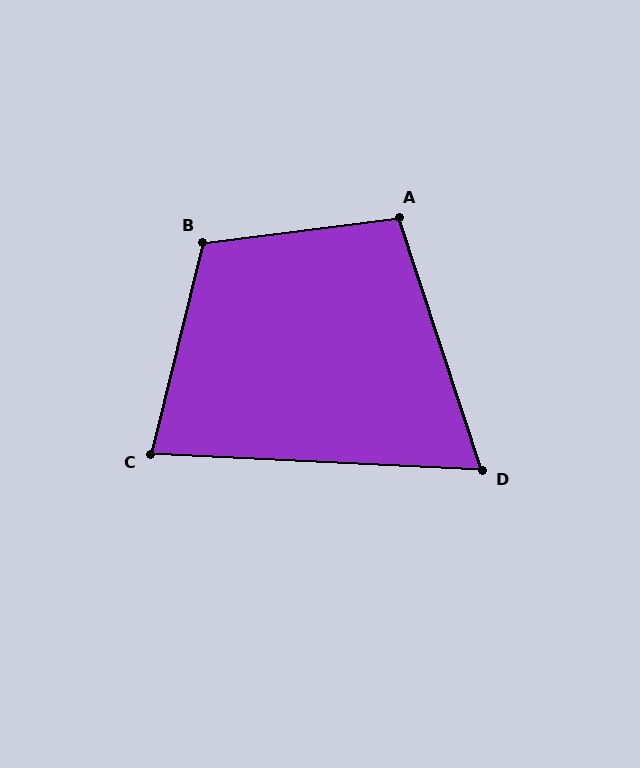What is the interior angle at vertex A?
Approximately 101 degrees (obtuse).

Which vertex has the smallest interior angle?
D, at approximately 69 degrees.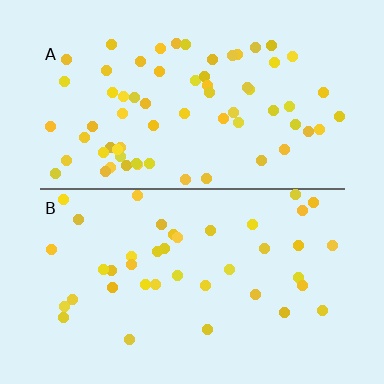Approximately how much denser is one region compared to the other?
Approximately 1.7× — region A over region B.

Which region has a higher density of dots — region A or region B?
A (the top).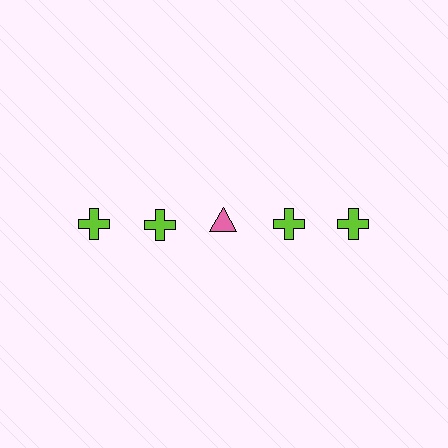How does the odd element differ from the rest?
It differs in both color (pink instead of lime) and shape (triangle instead of cross).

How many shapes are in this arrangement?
There are 5 shapes arranged in a grid pattern.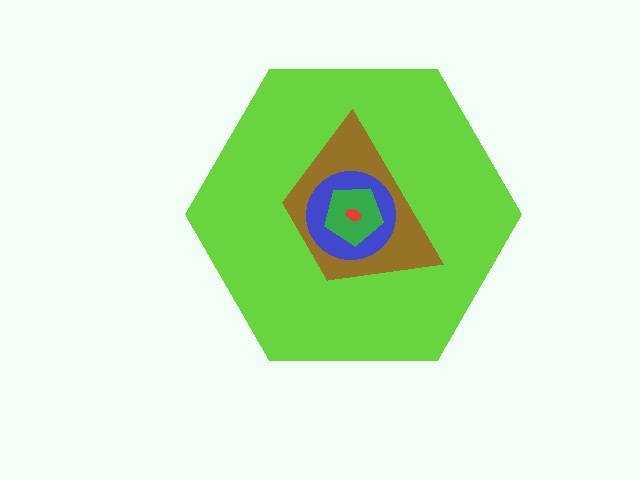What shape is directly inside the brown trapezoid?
The blue circle.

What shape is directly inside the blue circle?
The green pentagon.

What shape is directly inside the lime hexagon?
The brown trapezoid.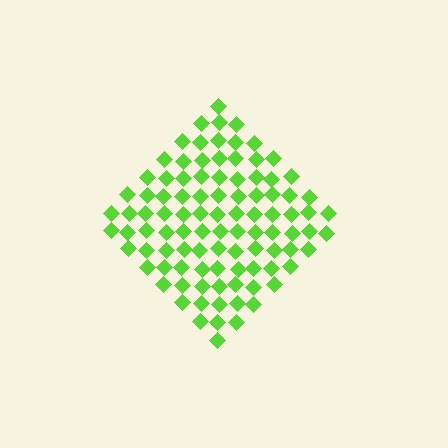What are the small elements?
The small elements are diamonds.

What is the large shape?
The large shape is a diamond.